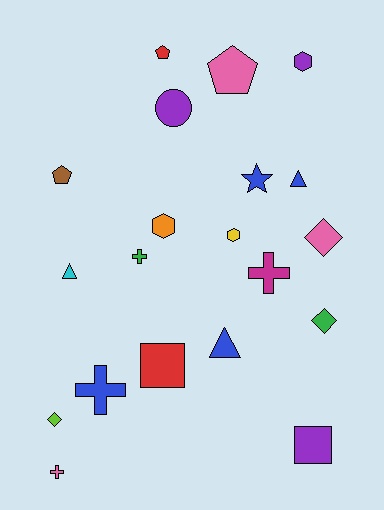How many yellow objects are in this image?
There is 1 yellow object.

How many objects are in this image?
There are 20 objects.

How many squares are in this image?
There are 2 squares.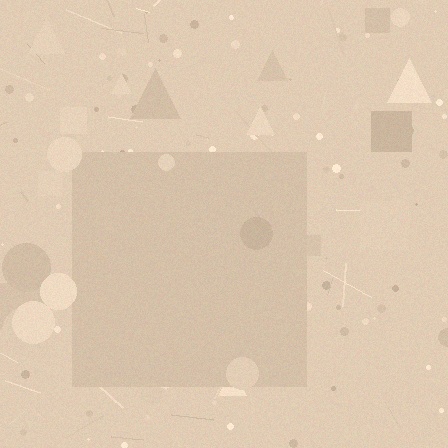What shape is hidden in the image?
A square is hidden in the image.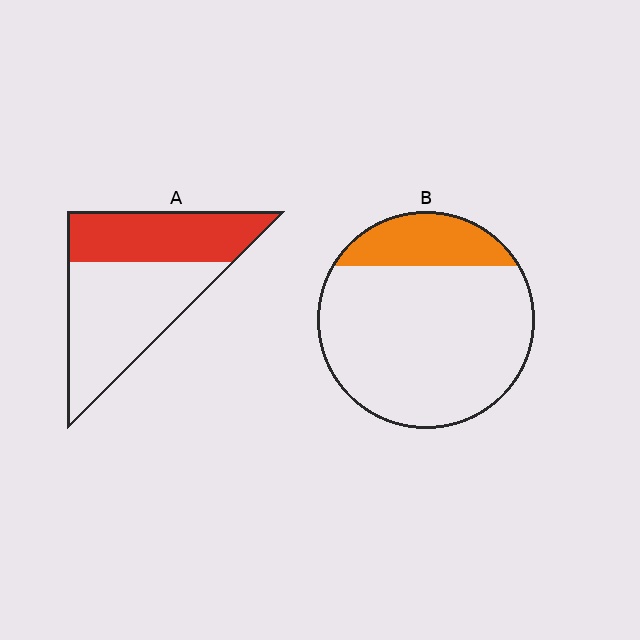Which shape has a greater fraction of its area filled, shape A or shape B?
Shape A.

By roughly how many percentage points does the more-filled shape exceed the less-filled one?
By roughly 20 percentage points (A over B).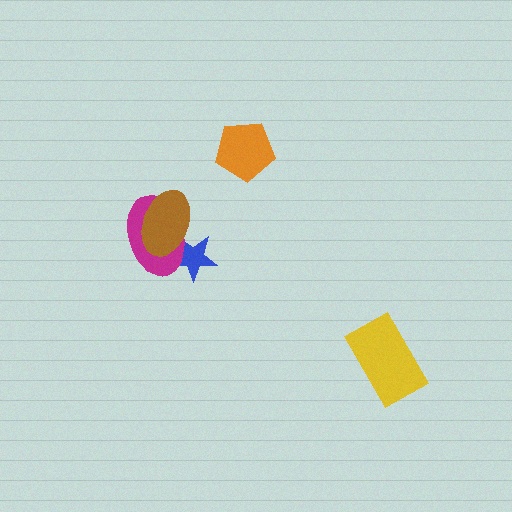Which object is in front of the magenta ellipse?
The brown ellipse is in front of the magenta ellipse.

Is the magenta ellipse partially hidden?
Yes, it is partially covered by another shape.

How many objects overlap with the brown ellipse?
2 objects overlap with the brown ellipse.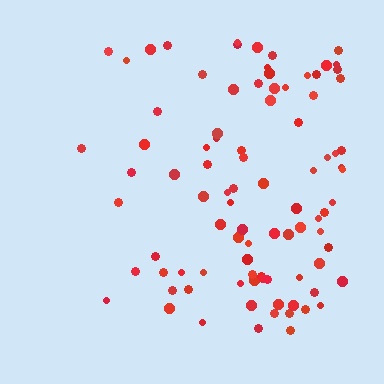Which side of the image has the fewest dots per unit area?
The left.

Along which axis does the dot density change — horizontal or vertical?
Horizontal.